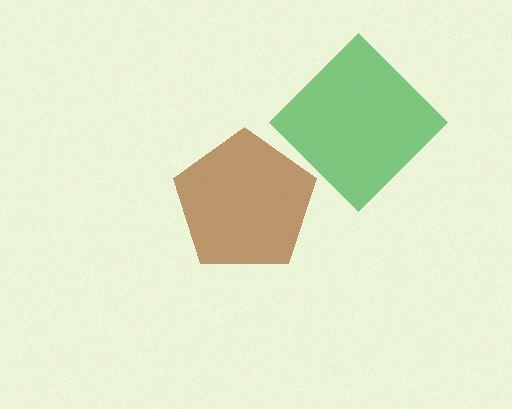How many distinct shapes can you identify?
There are 2 distinct shapes: a brown pentagon, a green diamond.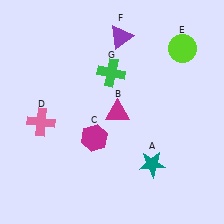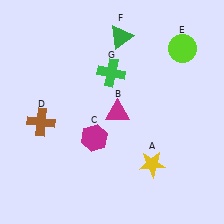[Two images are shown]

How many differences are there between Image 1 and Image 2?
There are 3 differences between the two images.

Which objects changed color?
A changed from teal to yellow. D changed from pink to brown. F changed from purple to green.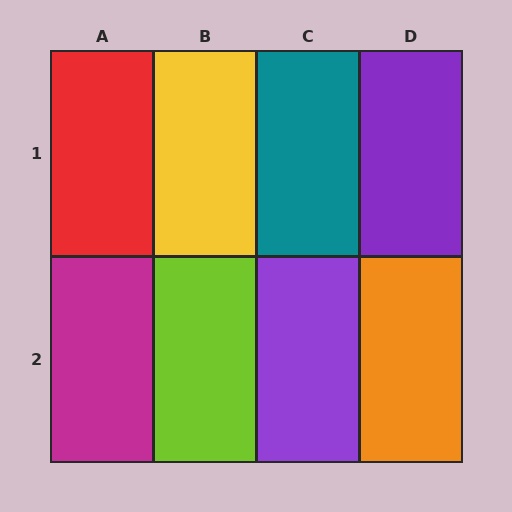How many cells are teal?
1 cell is teal.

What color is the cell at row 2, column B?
Lime.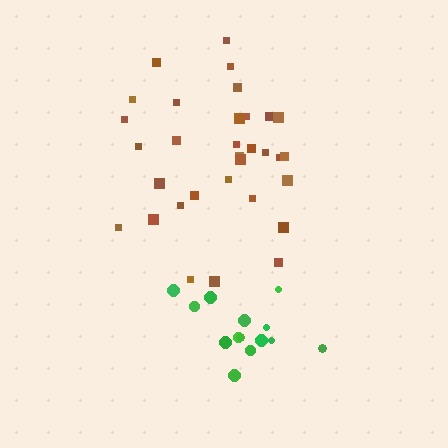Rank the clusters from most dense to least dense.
green, brown.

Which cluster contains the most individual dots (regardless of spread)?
Brown (32).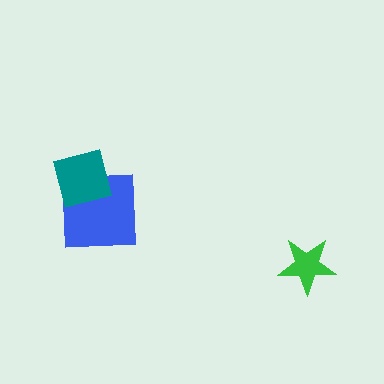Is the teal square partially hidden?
No, no other shape covers it.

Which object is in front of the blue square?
The teal square is in front of the blue square.